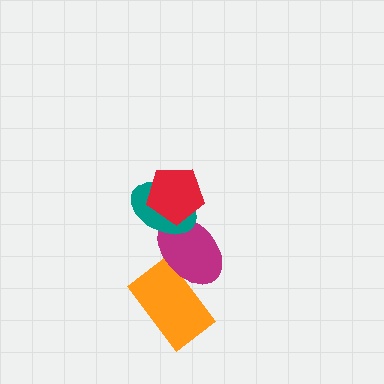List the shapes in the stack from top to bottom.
From top to bottom: the red pentagon, the teal ellipse, the magenta ellipse, the orange rectangle.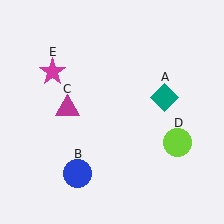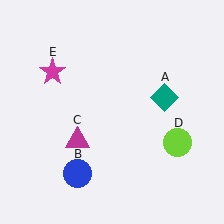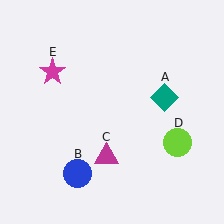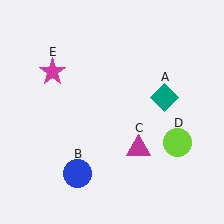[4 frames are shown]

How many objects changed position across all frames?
1 object changed position: magenta triangle (object C).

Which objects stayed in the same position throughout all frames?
Teal diamond (object A) and blue circle (object B) and lime circle (object D) and magenta star (object E) remained stationary.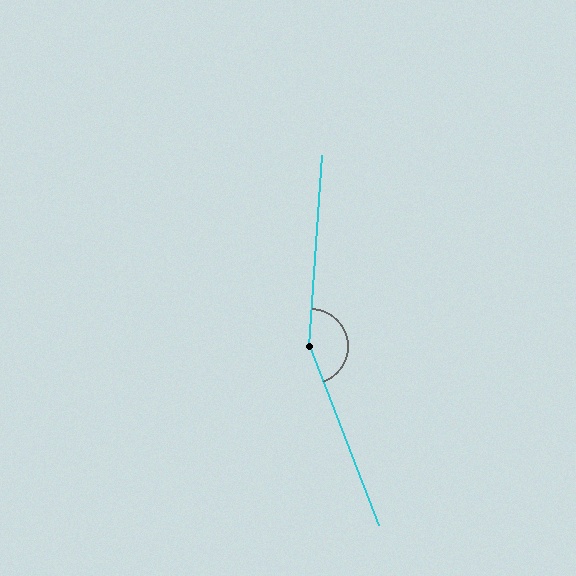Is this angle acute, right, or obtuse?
It is obtuse.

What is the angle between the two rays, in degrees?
Approximately 155 degrees.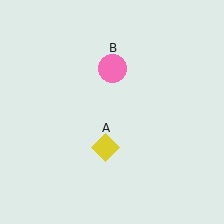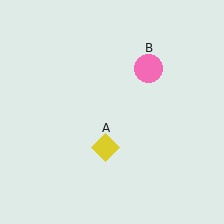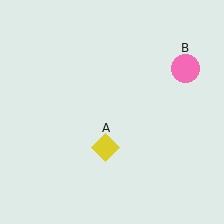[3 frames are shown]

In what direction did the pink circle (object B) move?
The pink circle (object B) moved right.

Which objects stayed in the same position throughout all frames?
Yellow diamond (object A) remained stationary.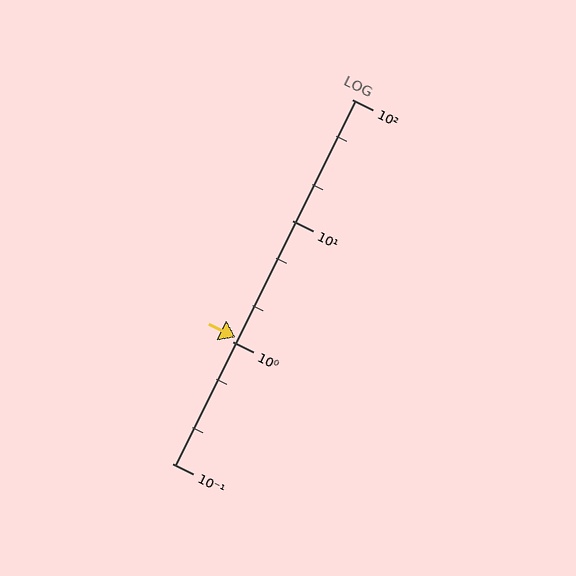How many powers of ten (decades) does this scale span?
The scale spans 3 decades, from 0.1 to 100.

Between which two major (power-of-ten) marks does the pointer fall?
The pointer is between 1 and 10.